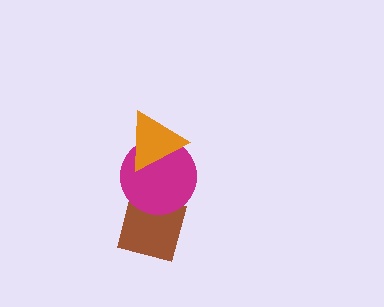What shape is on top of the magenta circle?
The orange triangle is on top of the magenta circle.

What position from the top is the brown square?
The brown square is 3rd from the top.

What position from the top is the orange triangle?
The orange triangle is 1st from the top.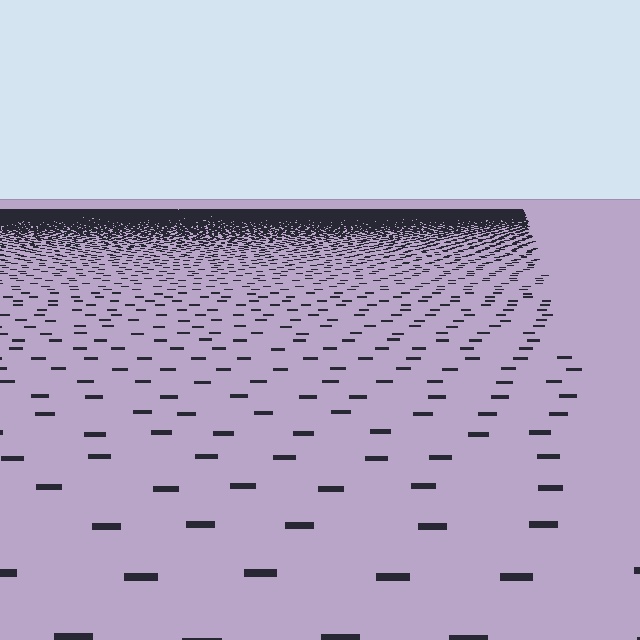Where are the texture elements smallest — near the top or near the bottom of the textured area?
Near the top.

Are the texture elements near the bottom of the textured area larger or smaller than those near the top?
Larger. Near the bottom, elements are closer to the viewer and appear at a bigger on-screen size.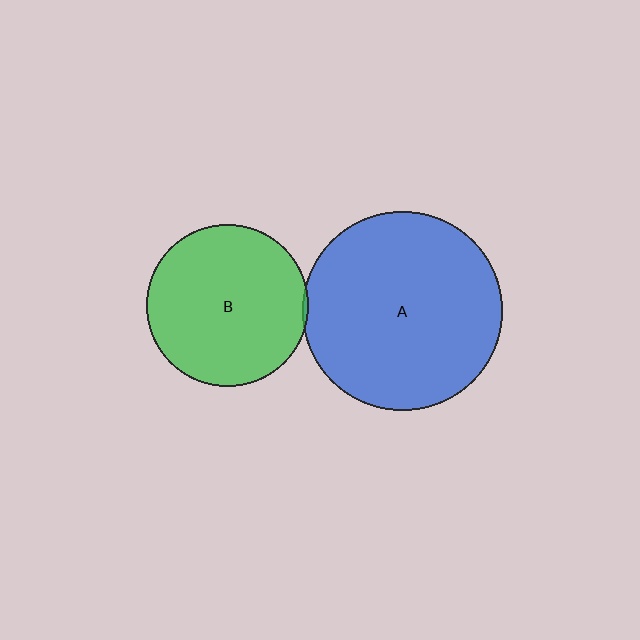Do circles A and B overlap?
Yes.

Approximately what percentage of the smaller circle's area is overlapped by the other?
Approximately 5%.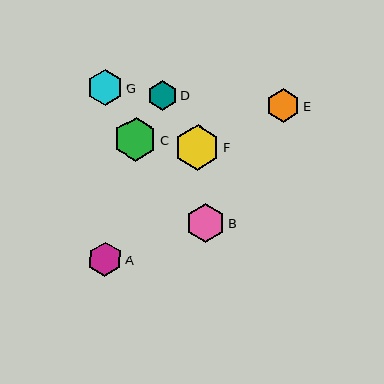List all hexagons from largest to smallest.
From largest to smallest: F, C, B, G, A, E, D.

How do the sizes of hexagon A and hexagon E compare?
Hexagon A and hexagon E are approximately the same size.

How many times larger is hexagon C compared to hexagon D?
Hexagon C is approximately 1.5 times the size of hexagon D.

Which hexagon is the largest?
Hexagon F is the largest with a size of approximately 45 pixels.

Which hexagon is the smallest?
Hexagon D is the smallest with a size of approximately 29 pixels.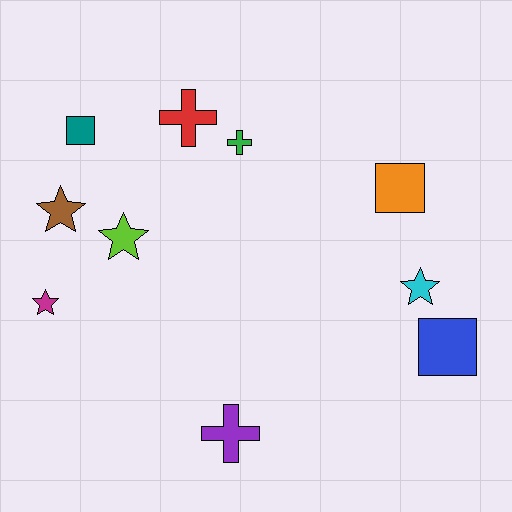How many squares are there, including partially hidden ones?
There are 3 squares.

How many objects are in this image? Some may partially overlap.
There are 10 objects.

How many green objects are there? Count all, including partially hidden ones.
There is 1 green object.